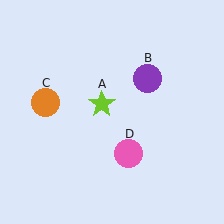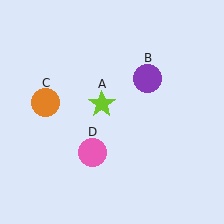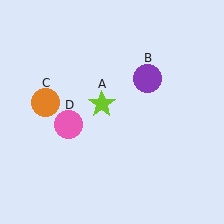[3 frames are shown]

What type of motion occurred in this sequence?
The pink circle (object D) rotated clockwise around the center of the scene.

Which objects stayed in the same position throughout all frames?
Lime star (object A) and purple circle (object B) and orange circle (object C) remained stationary.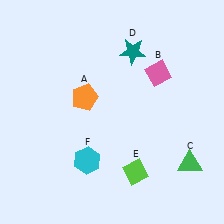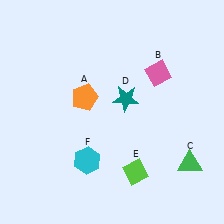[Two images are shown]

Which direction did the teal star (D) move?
The teal star (D) moved down.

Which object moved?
The teal star (D) moved down.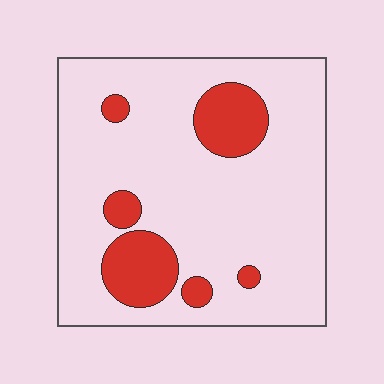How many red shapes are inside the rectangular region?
6.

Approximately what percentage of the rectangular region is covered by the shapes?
Approximately 15%.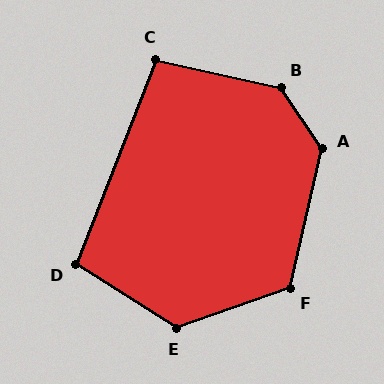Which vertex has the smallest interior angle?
C, at approximately 99 degrees.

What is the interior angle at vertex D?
Approximately 101 degrees (obtuse).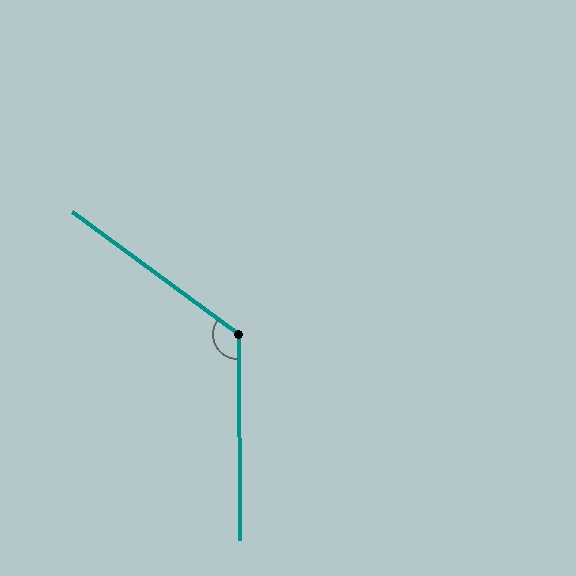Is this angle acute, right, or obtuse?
It is obtuse.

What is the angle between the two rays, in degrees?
Approximately 127 degrees.